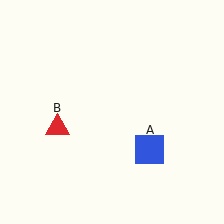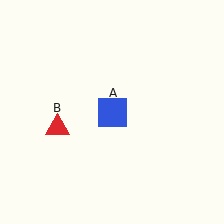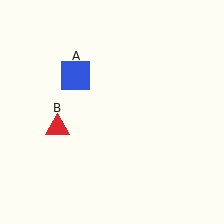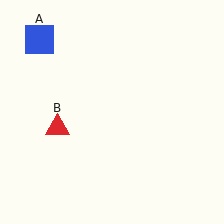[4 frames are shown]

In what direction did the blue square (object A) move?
The blue square (object A) moved up and to the left.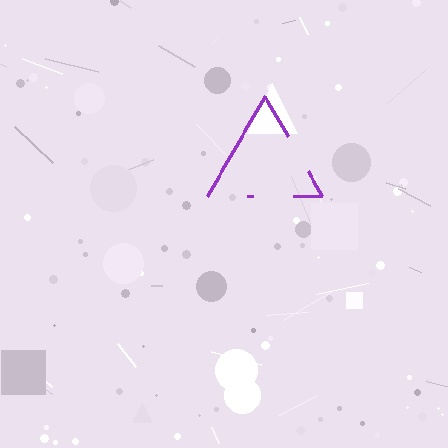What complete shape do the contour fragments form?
The contour fragments form a triangle.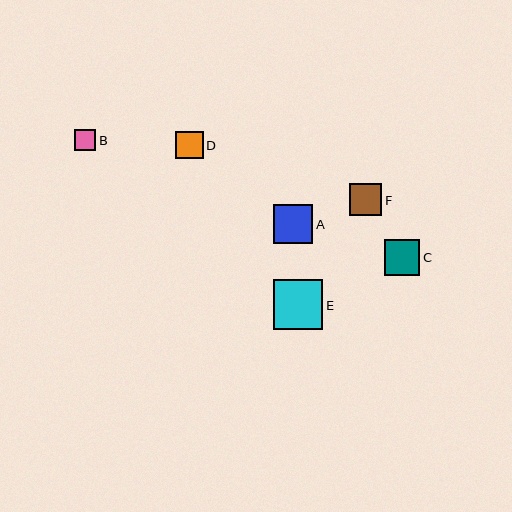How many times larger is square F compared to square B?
Square F is approximately 1.5 times the size of square B.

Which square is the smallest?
Square B is the smallest with a size of approximately 21 pixels.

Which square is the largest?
Square E is the largest with a size of approximately 50 pixels.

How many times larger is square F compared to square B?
Square F is approximately 1.5 times the size of square B.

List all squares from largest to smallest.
From largest to smallest: E, A, C, F, D, B.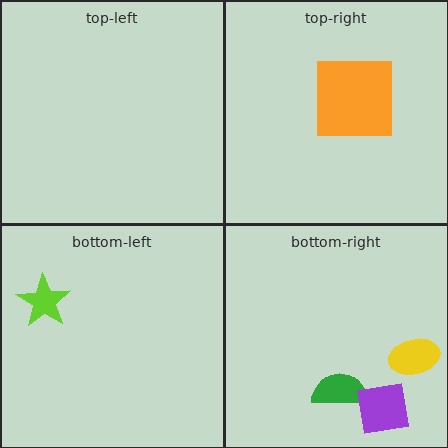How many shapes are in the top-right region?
1.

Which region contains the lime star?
The bottom-left region.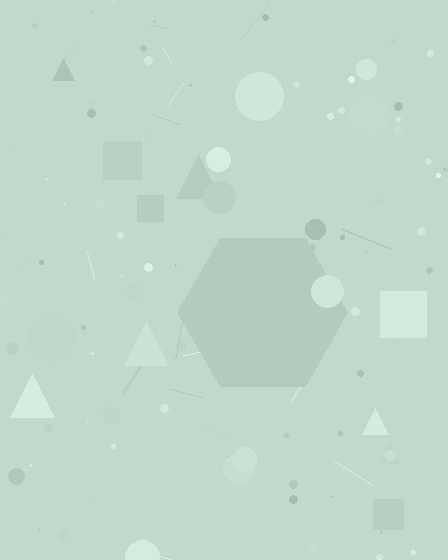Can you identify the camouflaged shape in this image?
The camouflaged shape is a hexagon.